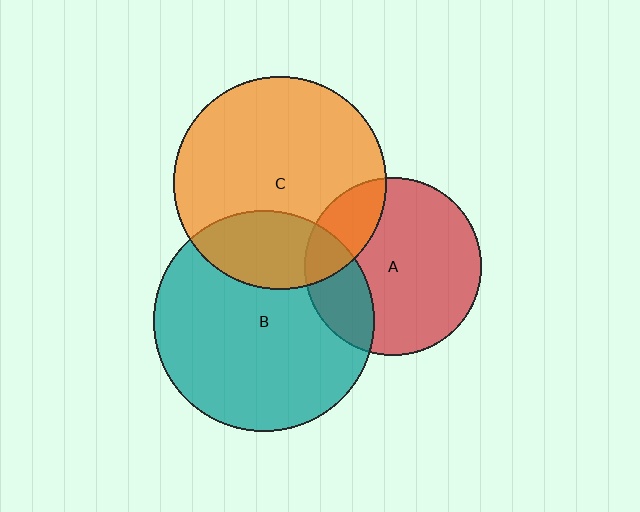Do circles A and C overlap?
Yes.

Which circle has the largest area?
Circle B (teal).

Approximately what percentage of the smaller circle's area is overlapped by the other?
Approximately 20%.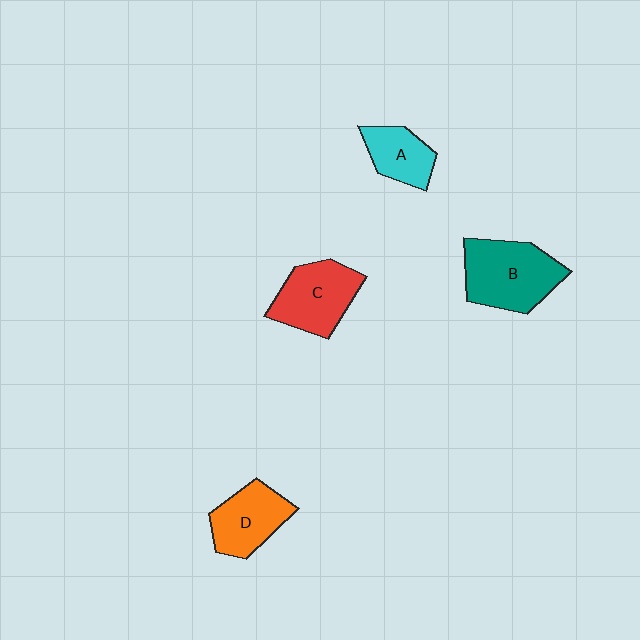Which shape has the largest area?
Shape B (teal).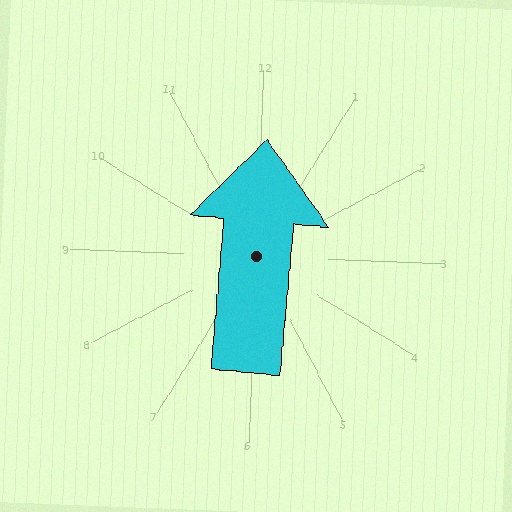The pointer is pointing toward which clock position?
Roughly 12 o'clock.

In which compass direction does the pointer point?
North.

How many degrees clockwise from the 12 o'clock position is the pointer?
Approximately 3 degrees.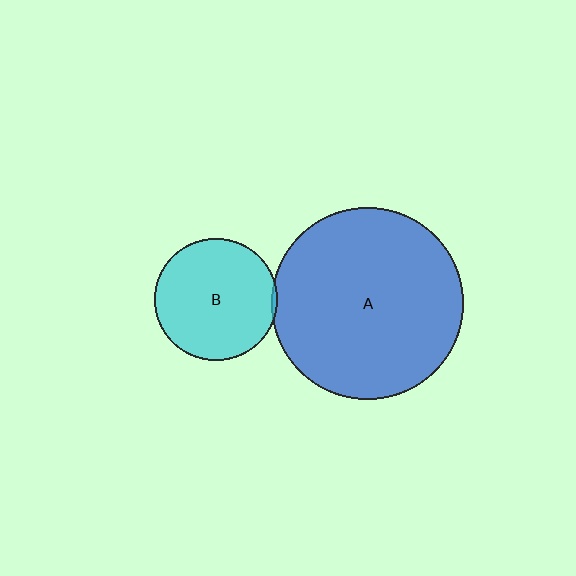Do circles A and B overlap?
Yes.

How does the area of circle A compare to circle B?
Approximately 2.5 times.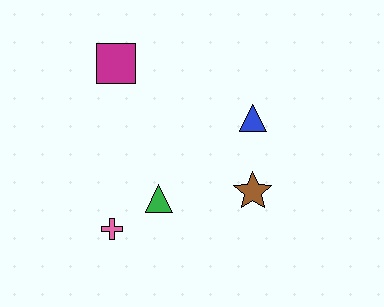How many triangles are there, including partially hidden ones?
There are 2 triangles.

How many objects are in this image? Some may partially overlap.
There are 5 objects.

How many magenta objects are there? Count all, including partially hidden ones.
There is 1 magenta object.